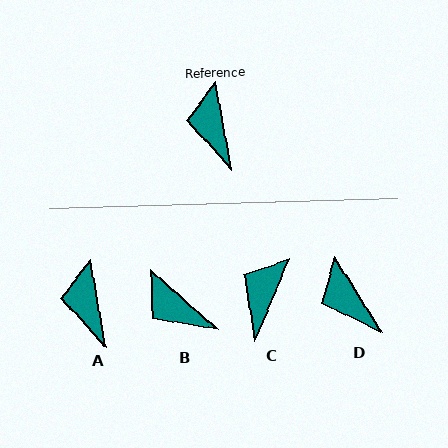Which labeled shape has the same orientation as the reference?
A.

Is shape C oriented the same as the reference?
No, it is off by about 33 degrees.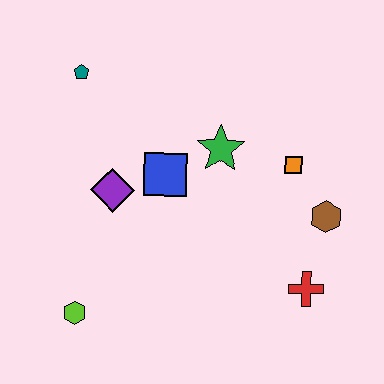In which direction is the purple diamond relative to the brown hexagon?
The purple diamond is to the left of the brown hexagon.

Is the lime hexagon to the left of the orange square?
Yes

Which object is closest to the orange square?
The brown hexagon is closest to the orange square.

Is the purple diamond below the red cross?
No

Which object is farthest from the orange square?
The lime hexagon is farthest from the orange square.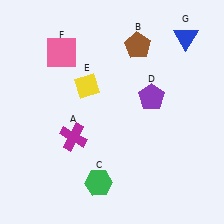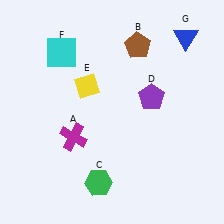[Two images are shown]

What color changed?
The square (F) changed from pink in Image 1 to cyan in Image 2.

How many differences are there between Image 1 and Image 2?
There is 1 difference between the two images.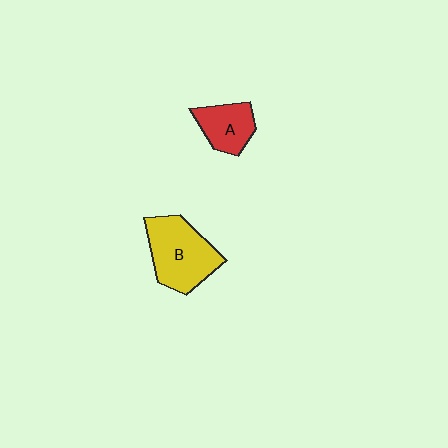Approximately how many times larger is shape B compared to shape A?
Approximately 1.7 times.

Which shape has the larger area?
Shape B (yellow).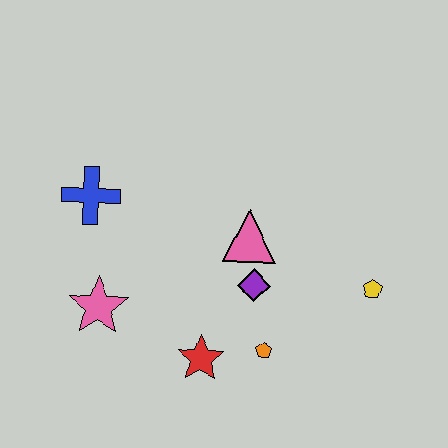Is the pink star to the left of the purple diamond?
Yes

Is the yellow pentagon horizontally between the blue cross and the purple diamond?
No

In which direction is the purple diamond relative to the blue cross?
The purple diamond is to the right of the blue cross.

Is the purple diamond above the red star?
Yes